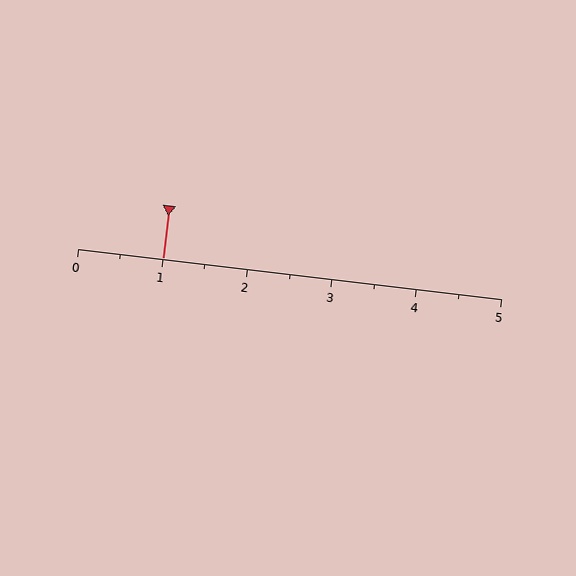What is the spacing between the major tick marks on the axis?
The major ticks are spaced 1 apart.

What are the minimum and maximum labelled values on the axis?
The axis runs from 0 to 5.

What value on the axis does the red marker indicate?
The marker indicates approximately 1.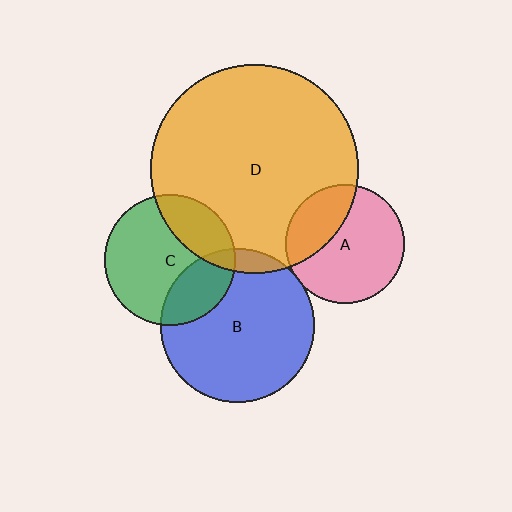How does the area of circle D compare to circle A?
Approximately 3.1 times.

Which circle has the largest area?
Circle D (orange).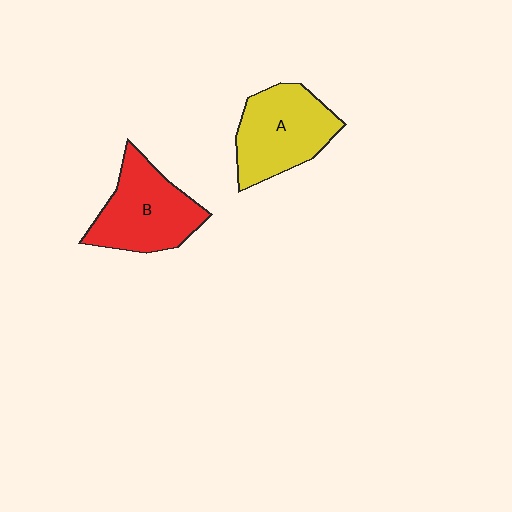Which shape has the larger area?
Shape B (red).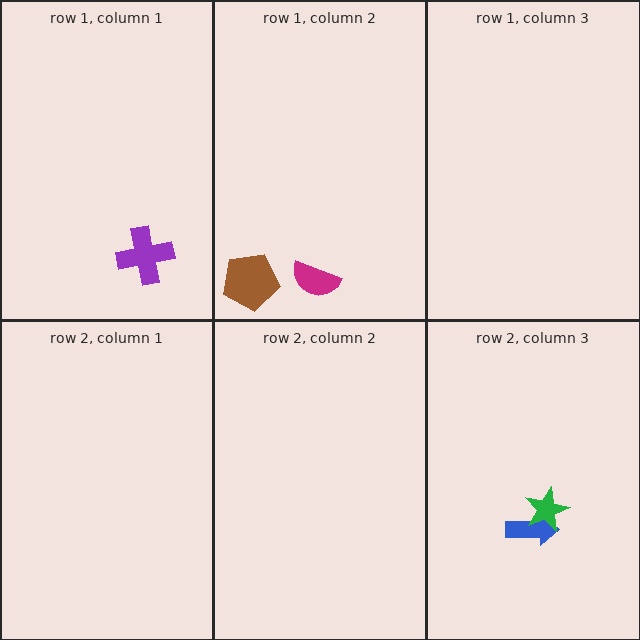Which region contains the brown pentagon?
The row 1, column 2 region.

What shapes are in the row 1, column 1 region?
The purple cross.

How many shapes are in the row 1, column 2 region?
2.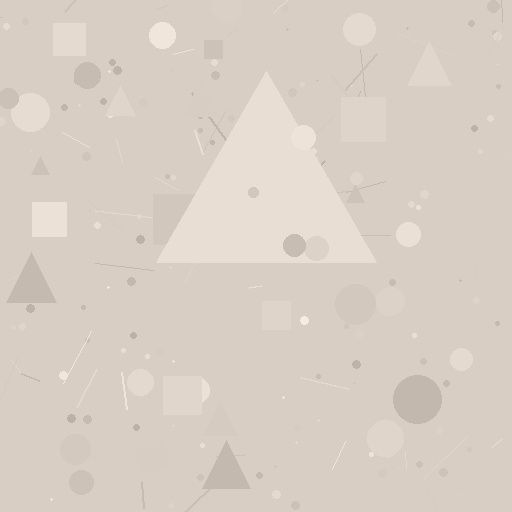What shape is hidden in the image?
A triangle is hidden in the image.